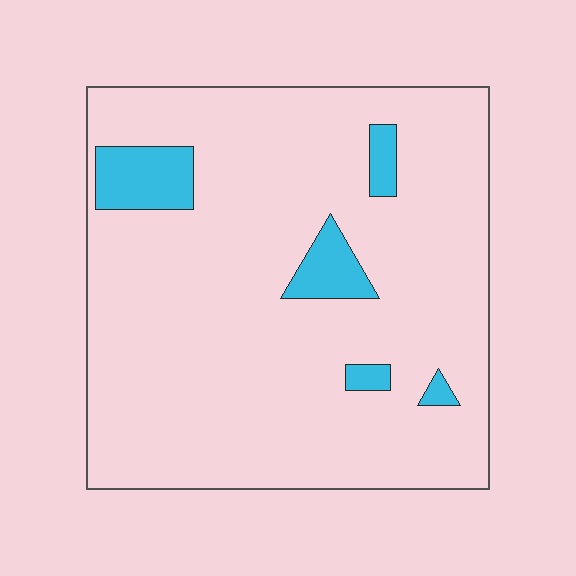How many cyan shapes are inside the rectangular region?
5.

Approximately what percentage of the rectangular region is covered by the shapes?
Approximately 10%.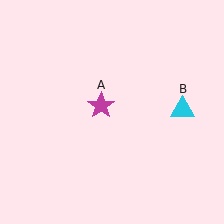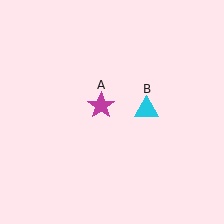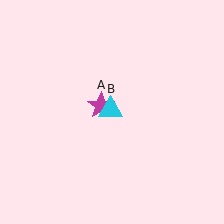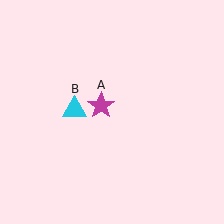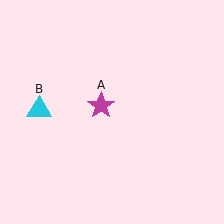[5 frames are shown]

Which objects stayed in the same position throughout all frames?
Magenta star (object A) remained stationary.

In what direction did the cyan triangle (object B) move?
The cyan triangle (object B) moved left.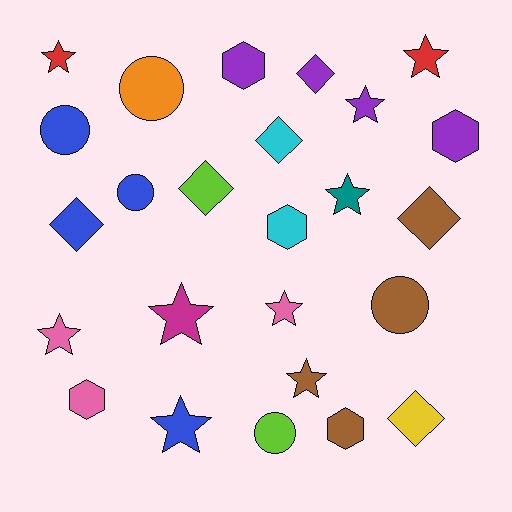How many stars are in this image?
There are 9 stars.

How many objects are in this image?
There are 25 objects.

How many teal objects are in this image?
There is 1 teal object.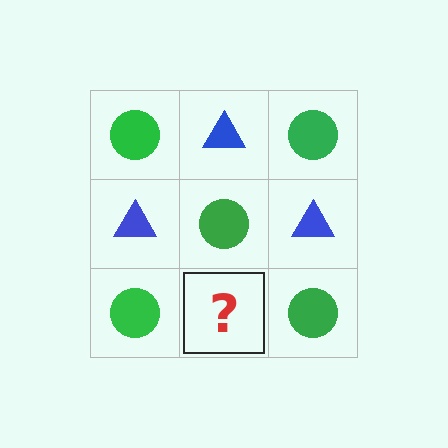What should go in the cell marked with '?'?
The missing cell should contain a blue triangle.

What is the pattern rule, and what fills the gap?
The rule is that it alternates green circle and blue triangle in a checkerboard pattern. The gap should be filled with a blue triangle.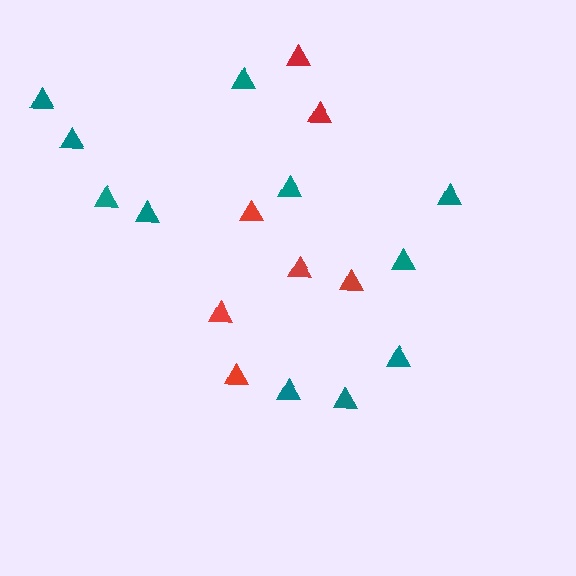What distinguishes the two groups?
There are 2 groups: one group of teal triangles (11) and one group of red triangles (7).